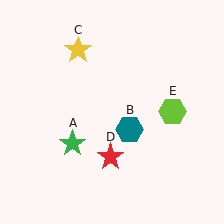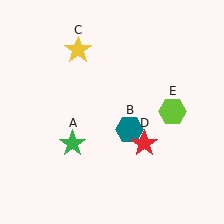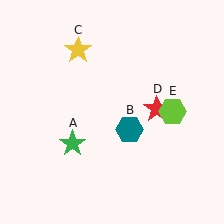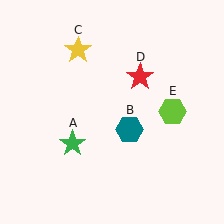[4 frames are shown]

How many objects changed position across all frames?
1 object changed position: red star (object D).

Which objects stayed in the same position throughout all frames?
Green star (object A) and teal hexagon (object B) and yellow star (object C) and lime hexagon (object E) remained stationary.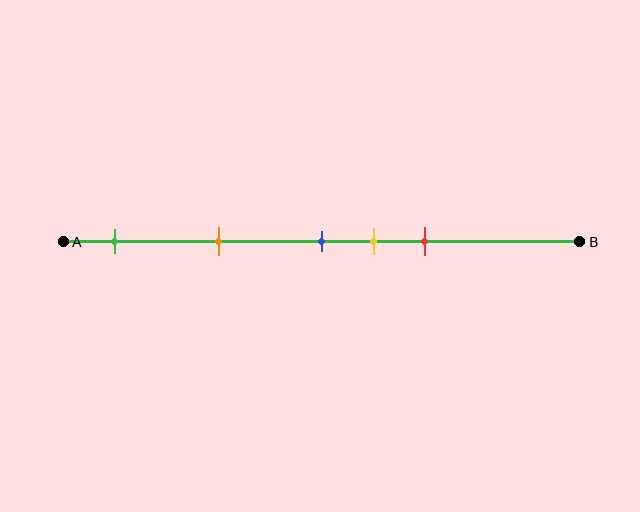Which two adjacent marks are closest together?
The blue and yellow marks are the closest adjacent pair.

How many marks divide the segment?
There are 5 marks dividing the segment.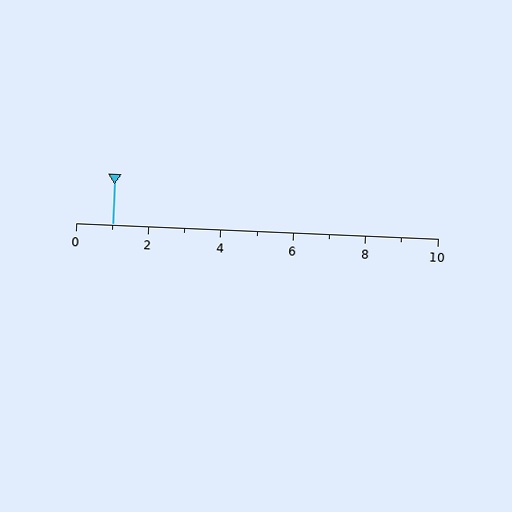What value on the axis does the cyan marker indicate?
The marker indicates approximately 1.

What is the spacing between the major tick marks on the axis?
The major ticks are spaced 2 apart.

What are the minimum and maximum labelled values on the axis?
The axis runs from 0 to 10.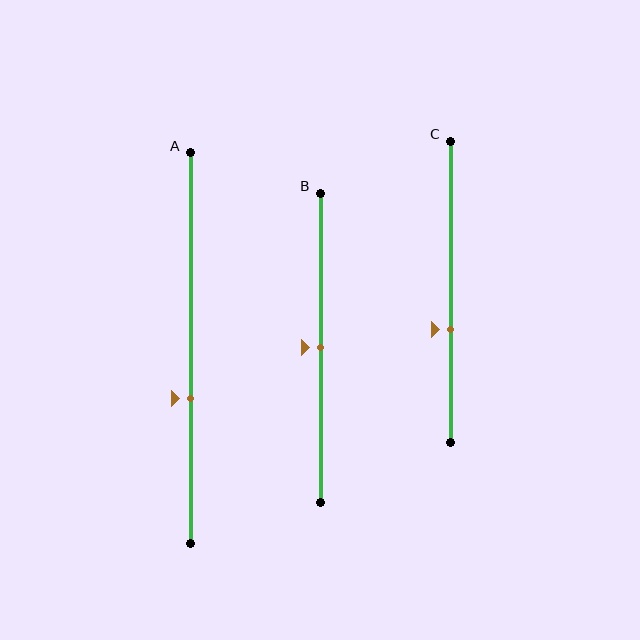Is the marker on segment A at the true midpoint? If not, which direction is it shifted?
No, the marker on segment A is shifted downward by about 13% of the segment length.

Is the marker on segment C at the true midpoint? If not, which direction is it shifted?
No, the marker on segment C is shifted downward by about 12% of the segment length.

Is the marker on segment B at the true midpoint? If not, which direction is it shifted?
Yes, the marker on segment B is at the true midpoint.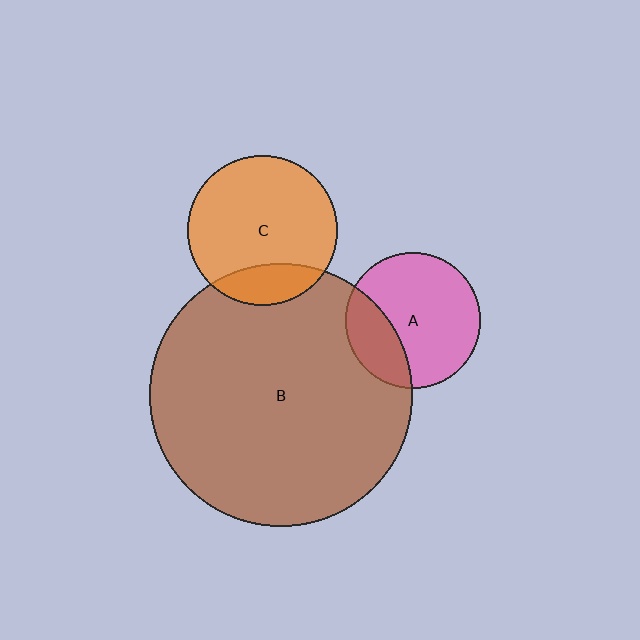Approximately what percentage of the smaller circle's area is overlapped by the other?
Approximately 25%.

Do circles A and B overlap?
Yes.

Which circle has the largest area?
Circle B (brown).